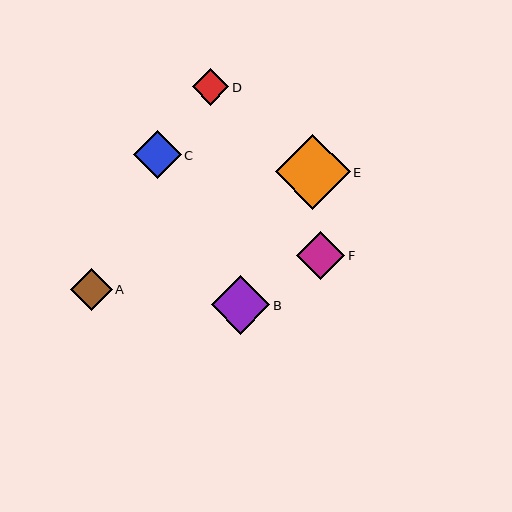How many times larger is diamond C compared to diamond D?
Diamond C is approximately 1.3 times the size of diamond D.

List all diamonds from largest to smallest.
From largest to smallest: E, B, C, F, A, D.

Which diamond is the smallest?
Diamond D is the smallest with a size of approximately 36 pixels.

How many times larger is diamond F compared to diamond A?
Diamond F is approximately 1.2 times the size of diamond A.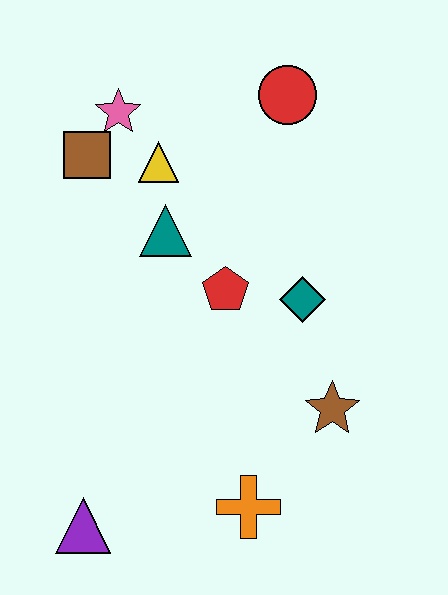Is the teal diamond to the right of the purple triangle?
Yes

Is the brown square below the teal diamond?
No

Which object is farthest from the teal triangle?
The purple triangle is farthest from the teal triangle.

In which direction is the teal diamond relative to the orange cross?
The teal diamond is above the orange cross.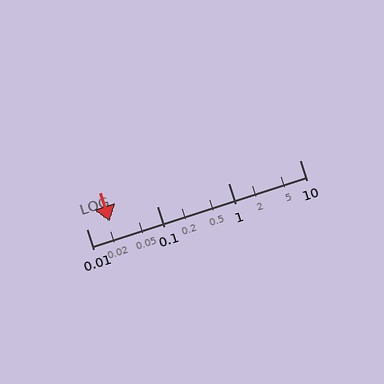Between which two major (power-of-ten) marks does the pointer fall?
The pointer is between 0.01 and 0.1.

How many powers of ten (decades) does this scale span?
The scale spans 3 decades, from 0.01 to 10.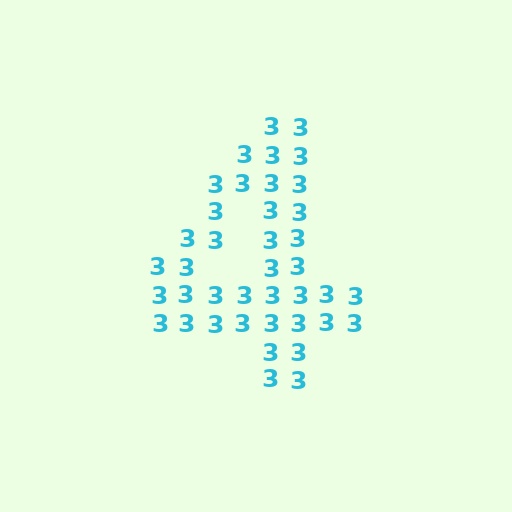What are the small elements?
The small elements are digit 3's.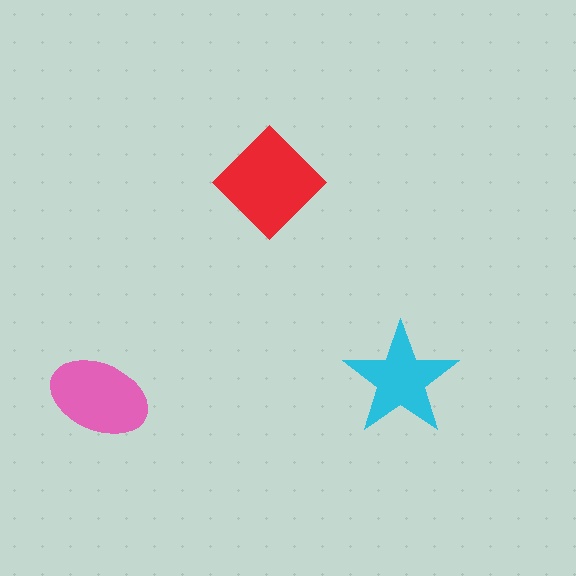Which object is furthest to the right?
The cyan star is rightmost.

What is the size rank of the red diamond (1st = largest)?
1st.